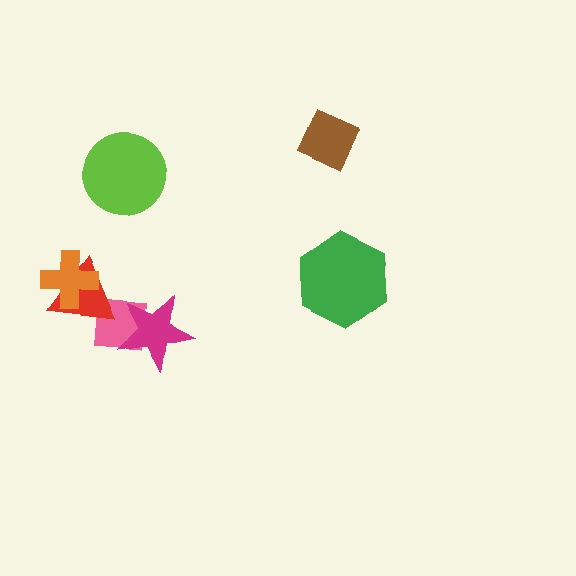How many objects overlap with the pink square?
2 objects overlap with the pink square.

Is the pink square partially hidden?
Yes, it is partially covered by another shape.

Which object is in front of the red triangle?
The orange cross is in front of the red triangle.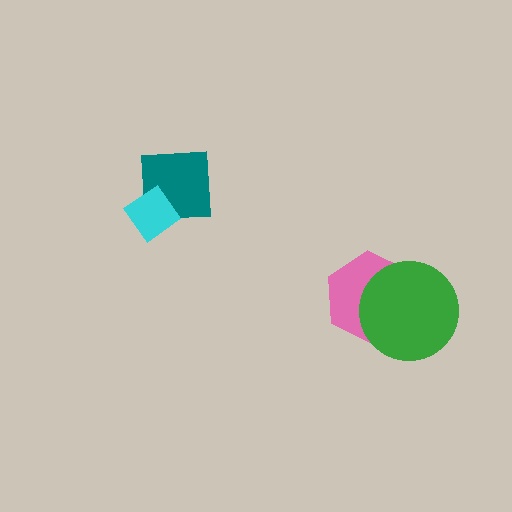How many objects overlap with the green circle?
1 object overlaps with the green circle.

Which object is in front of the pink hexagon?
The green circle is in front of the pink hexagon.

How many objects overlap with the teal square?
1 object overlaps with the teal square.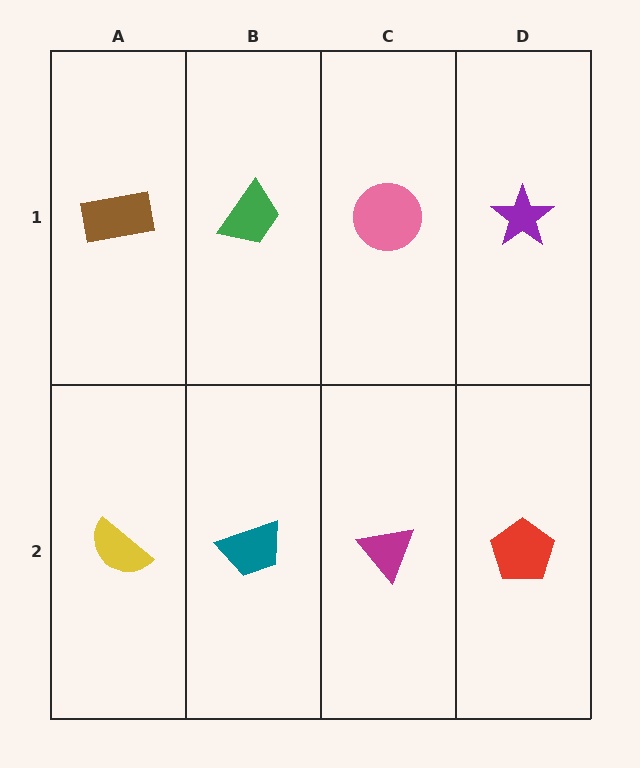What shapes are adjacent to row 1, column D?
A red pentagon (row 2, column D), a pink circle (row 1, column C).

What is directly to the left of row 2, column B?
A yellow semicircle.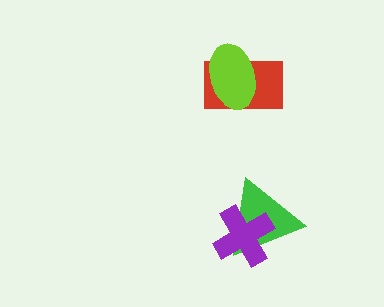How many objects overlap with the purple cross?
1 object overlaps with the purple cross.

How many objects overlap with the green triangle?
1 object overlaps with the green triangle.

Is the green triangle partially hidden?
Yes, it is partially covered by another shape.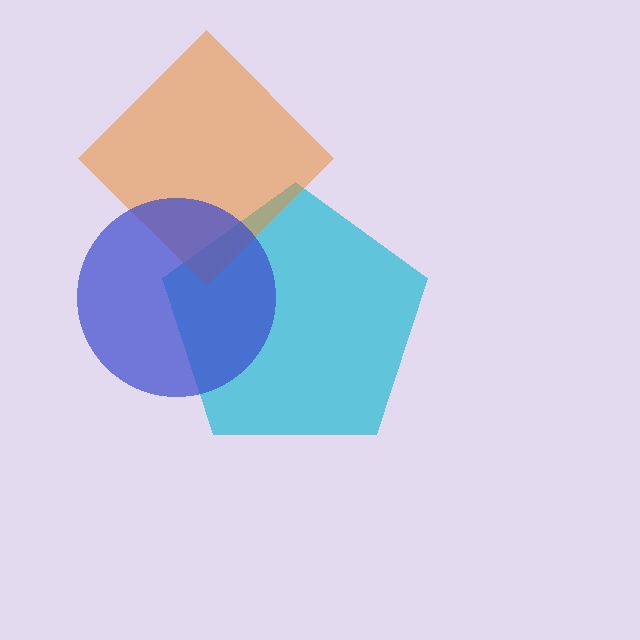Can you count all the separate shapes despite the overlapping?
Yes, there are 3 separate shapes.